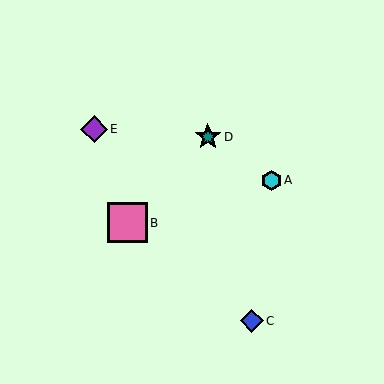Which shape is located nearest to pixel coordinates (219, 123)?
The teal star (labeled D) at (208, 137) is nearest to that location.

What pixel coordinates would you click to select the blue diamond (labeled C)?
Click at (252, 321) to select the blue diamond C.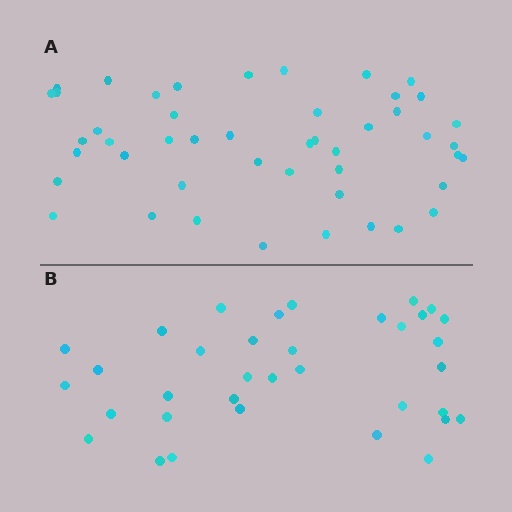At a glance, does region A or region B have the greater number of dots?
Region A (the top region) has more dots.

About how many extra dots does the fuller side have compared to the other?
Region A has roughly 12 or so more dots than region B.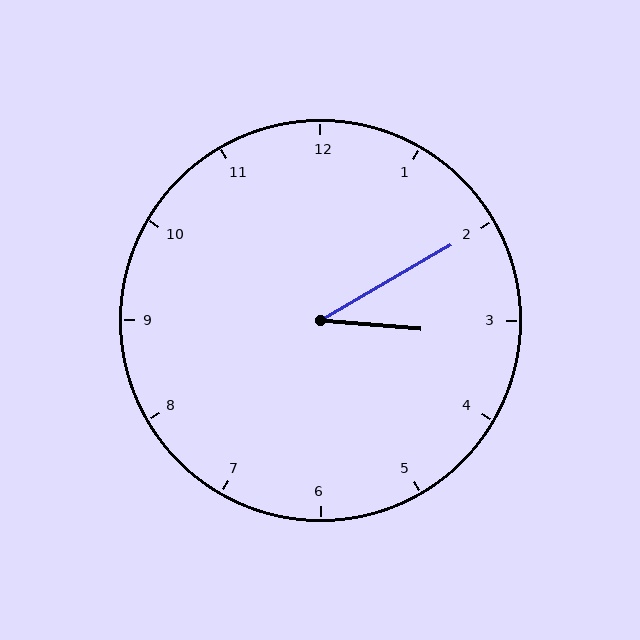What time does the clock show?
3:10.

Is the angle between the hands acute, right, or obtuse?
It is acute.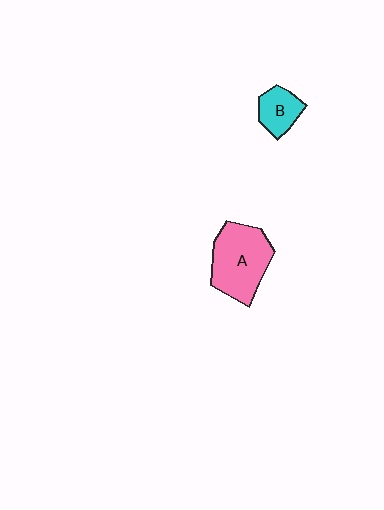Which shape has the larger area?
Shape A (pink).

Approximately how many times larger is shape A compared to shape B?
Approximately 2.3 times.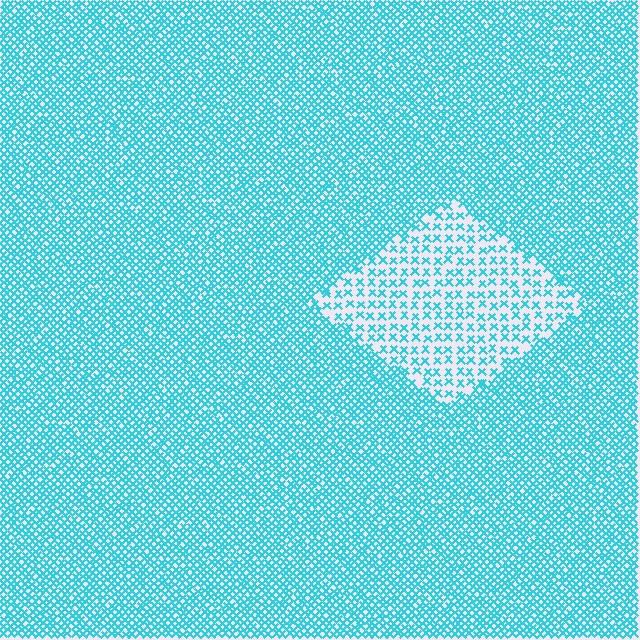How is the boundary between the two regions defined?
The boundary is defined by a change in element density (approximately 2.4x ratio). All elements are the same color, size, and shape.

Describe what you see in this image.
The image contains small cyan elements arranged at two different densities. A diamond-shaped region is visible where the elements are less densely packed than the surrounding area.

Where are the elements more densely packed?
The elements are more densely packed outside the diamond boundary.